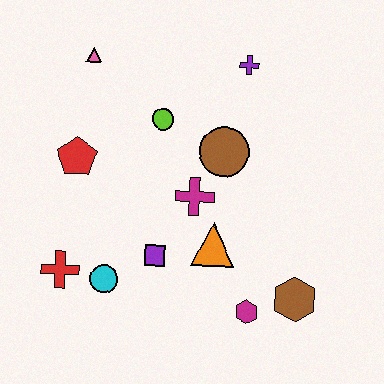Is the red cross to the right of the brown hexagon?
No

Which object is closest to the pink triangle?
The lime circle is closest to the pink triangle.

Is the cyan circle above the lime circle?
No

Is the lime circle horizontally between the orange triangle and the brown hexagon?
No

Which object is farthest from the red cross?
The purple cross is farthest from the red cross.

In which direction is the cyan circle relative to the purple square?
The cyan circle is to the left of the purple square.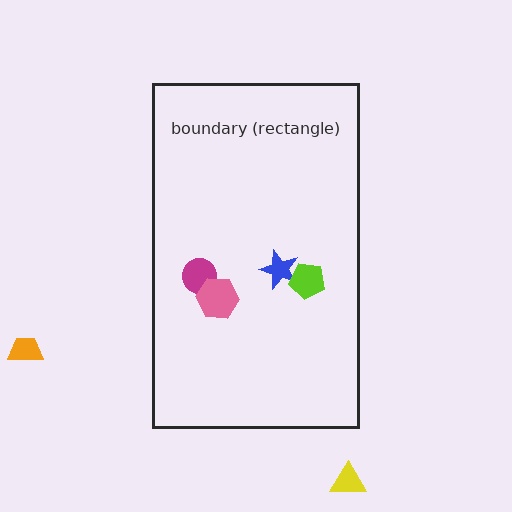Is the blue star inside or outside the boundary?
Inside.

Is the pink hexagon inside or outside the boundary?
Inside.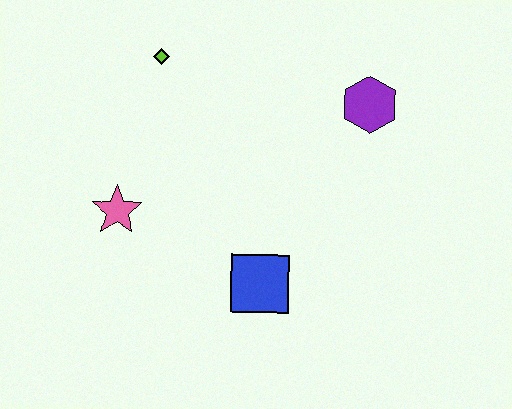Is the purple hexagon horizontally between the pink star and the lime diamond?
No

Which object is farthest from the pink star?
The purple hexagon is farthest from the pink star.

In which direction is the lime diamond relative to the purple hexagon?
The lime diamond is to the left of the purple hexagon.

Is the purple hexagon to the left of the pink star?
No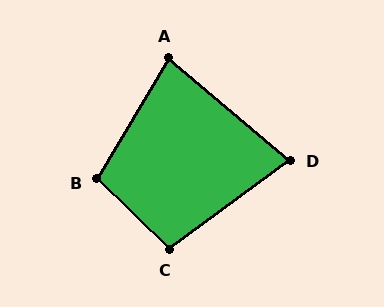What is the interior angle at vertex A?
Approximately 81 degrees (acute).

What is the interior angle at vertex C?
Approximately 99 degrees (obtuse).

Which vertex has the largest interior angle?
B, at approximately 103 degrees.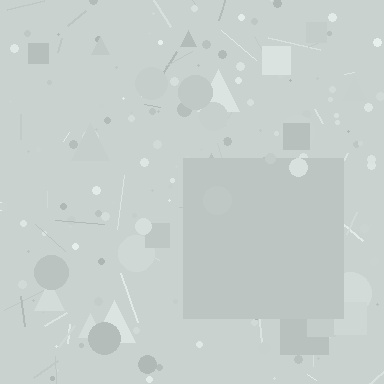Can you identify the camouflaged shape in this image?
The camouflaged shape is a square.